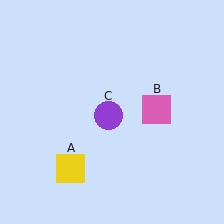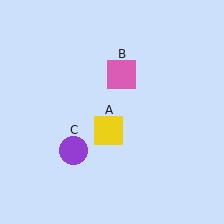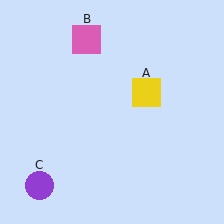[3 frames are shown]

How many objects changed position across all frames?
3 objects changed position: yellow square (object A), pink square (object B), purple circle (object C).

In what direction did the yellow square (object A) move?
The yellow square (object A) moved up and to the right.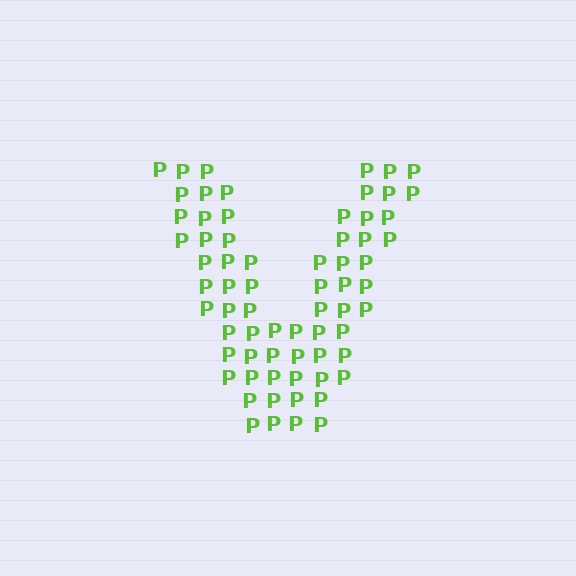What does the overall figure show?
The overall figure shows the letter V.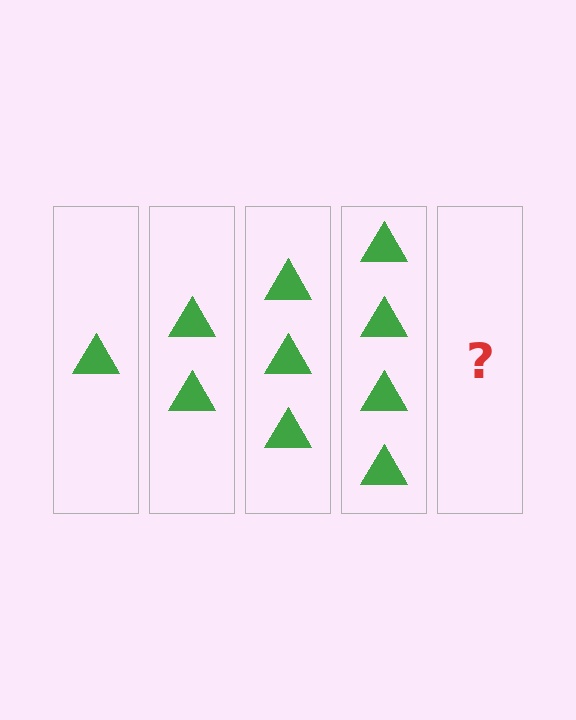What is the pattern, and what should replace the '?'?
The pattern is that each step adds one more triangle. The '?' should be 5 triangles.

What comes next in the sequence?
The next element should be 5 triangles.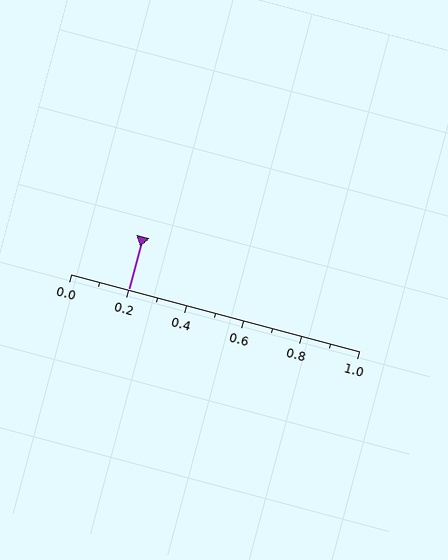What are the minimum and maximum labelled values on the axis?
The axis runs from 0.0 to 1.0.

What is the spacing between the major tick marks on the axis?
The major ticks are spaced 0.2 apart.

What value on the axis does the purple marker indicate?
The marker indicates approximately 0.2.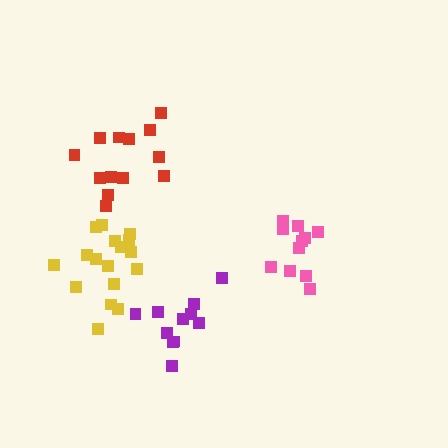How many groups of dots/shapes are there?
There are 4 groups.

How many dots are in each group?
Group 1: 17 dots, Group 2: 11 dots, Group 3: 13 dots, Group 4: 11 dots (52 total).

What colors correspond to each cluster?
The clusters are colored: yellow, purple, red, pink.